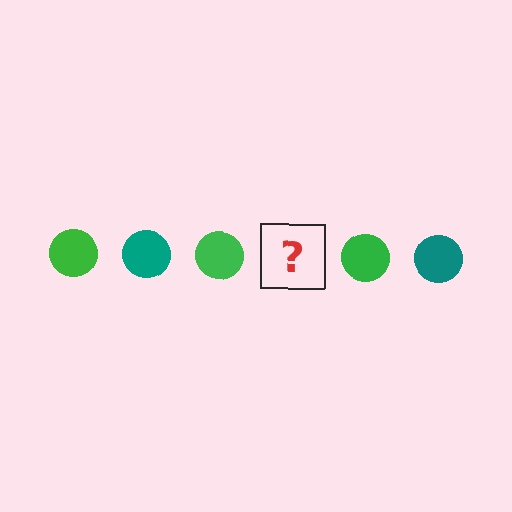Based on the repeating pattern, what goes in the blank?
The blank should be a teal circle.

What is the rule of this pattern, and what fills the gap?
The rule is that the pattern cycles through green, teal circles. The gap should be filled with a teal circle.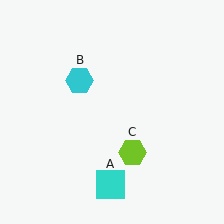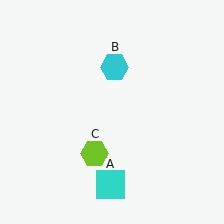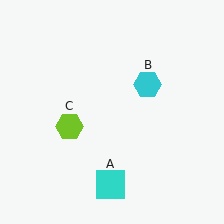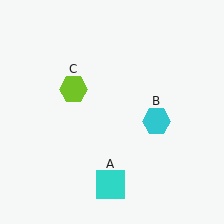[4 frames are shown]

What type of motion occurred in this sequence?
The cyan hexagon (object B), lime hexagon (object C) rotated clockwise around the center of the scene.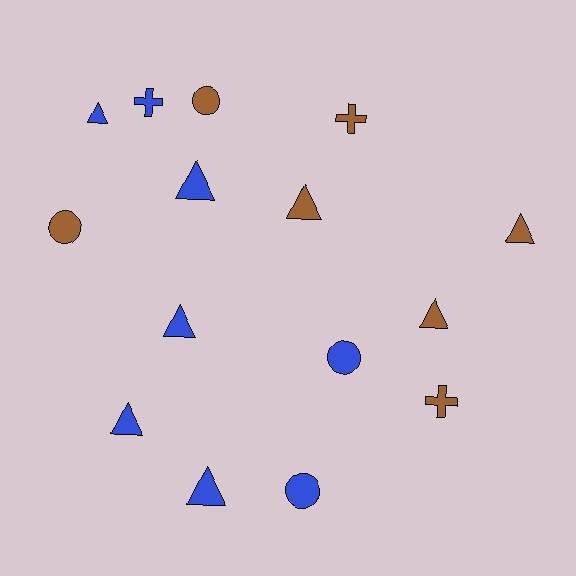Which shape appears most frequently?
Triangle, with 8 objects.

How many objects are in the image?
There are 15 objects.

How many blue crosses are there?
There is 1 blue cross.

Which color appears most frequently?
Blue, with 8 objects.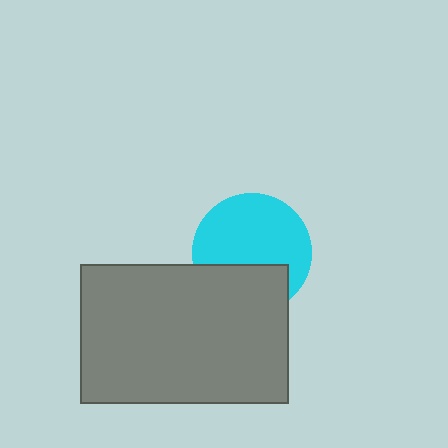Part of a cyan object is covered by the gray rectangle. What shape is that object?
It is a circle.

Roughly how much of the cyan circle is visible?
Most of it is visible (roughly 66%).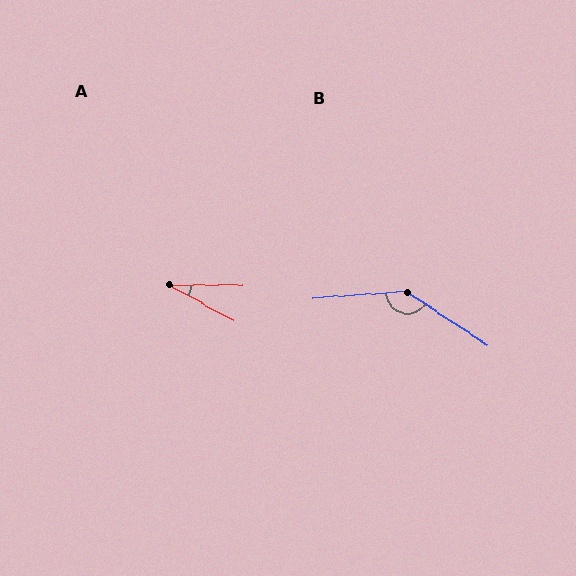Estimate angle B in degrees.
Approximately 143 degrees.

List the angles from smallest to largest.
A (29°), B (143°).